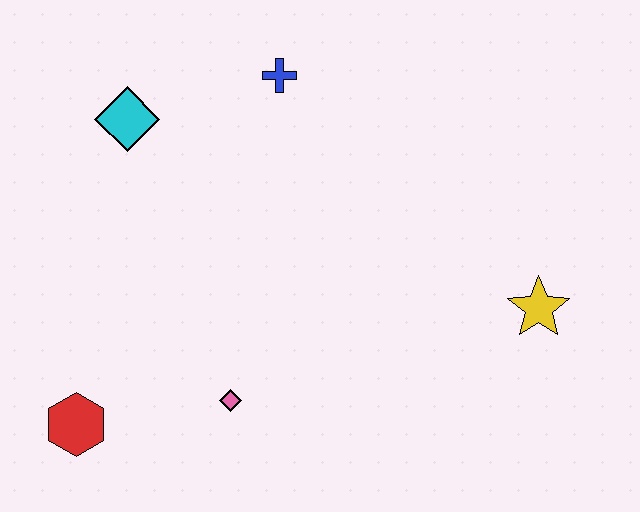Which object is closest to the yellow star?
The pink diamond is closest to the yellow star.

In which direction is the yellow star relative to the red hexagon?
The yellow star is to the right of the red hexagon.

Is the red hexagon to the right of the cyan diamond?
No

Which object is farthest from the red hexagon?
The yellow star is farthest from the red hexagon.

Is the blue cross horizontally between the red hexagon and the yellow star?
Yes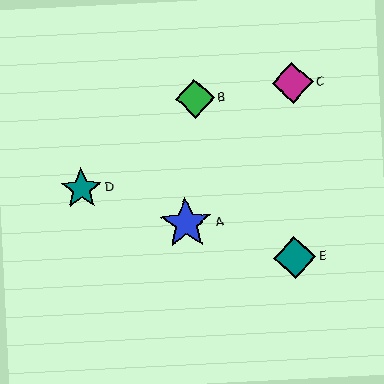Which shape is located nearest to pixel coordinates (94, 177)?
The teal star (labeled D) at (81, 189) is nearest to that location.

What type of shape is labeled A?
Shape A is a blue star.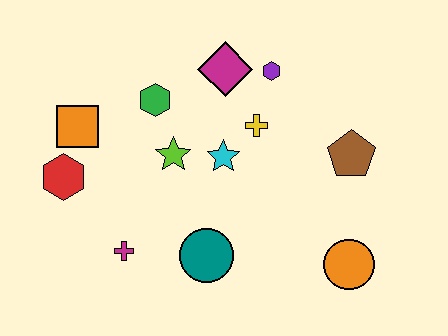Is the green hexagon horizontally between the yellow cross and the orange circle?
No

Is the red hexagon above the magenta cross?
Yes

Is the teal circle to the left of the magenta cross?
No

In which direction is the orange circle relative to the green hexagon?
The orange circle is to the right of the green hexagon.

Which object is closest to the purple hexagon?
The magenta diamond is closest to the purple hexagon.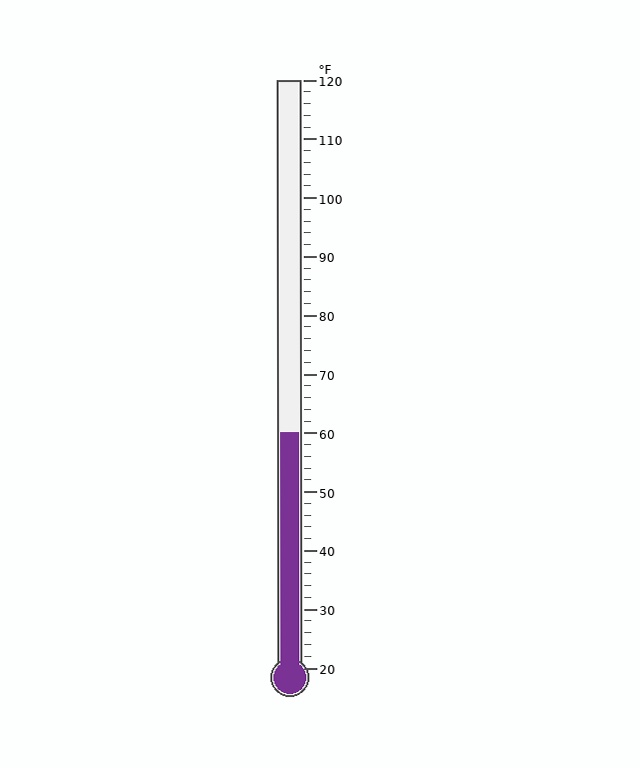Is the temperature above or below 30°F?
The temperature is above 30°F.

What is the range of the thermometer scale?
The thermometer scale ranges from 20°F to 120°F.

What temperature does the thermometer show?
The thermometer shows approximately 60°F.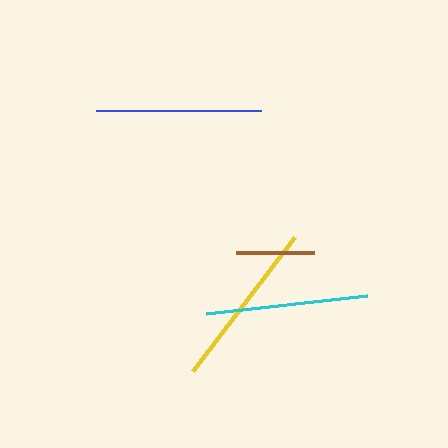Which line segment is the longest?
The yellow line is the longest at approximately 168 pixels.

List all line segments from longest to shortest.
From longest to shortest: yellow, blue, cyan, brown.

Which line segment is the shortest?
The brown line is the shortest at approximately 78 pixels.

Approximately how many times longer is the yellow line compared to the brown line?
The yellow line is approximately 2.2 times the length of the brown line.